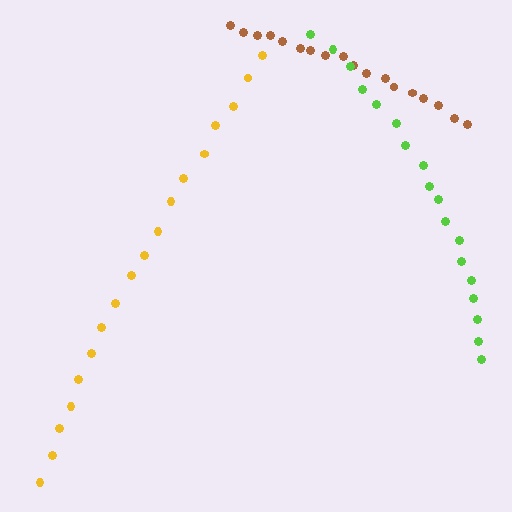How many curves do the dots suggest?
There are 3 distinct paths.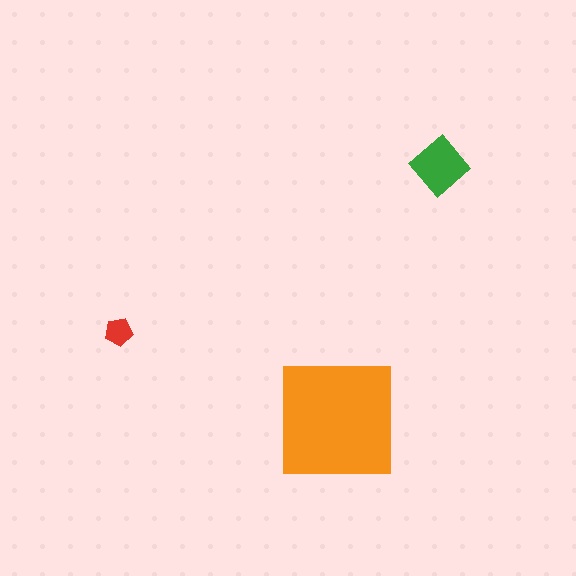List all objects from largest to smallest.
The orange square, the green diamond, the red pentagon.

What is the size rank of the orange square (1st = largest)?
1st.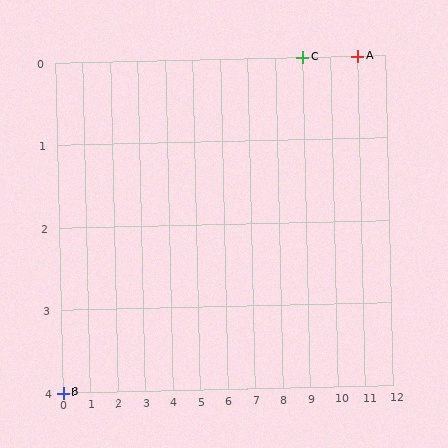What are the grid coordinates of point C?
Point C is at grid coordinates (9, 0).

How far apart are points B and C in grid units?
Points B and C are 9 columns and 4 rows apart (about 9.8 grid units diagonally).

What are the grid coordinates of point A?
Point A is at grid coordinates (11, 0).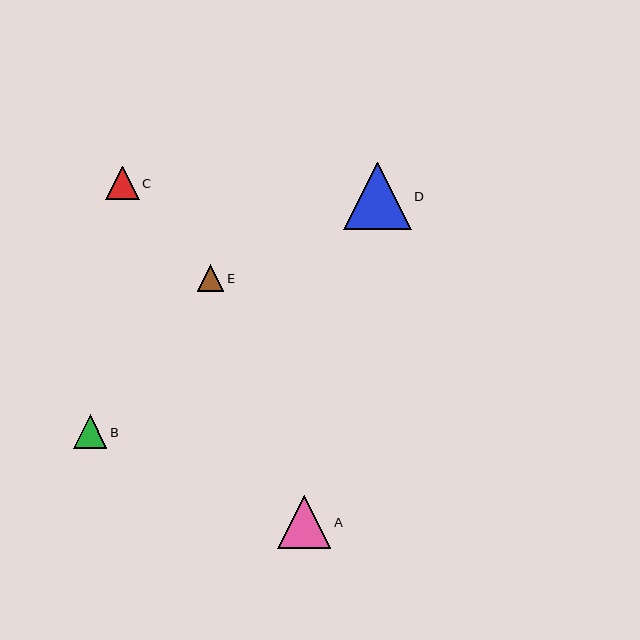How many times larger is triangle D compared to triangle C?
Triangle D is approximately 2.0 times the size of triangle C.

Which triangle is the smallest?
Triangle E is the smallest with a size of approximately 27 pixels.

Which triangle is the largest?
Triangle D is the largest with a size of approximately 68 pixels.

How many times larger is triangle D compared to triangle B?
Triangle D is approximately 2.0 times the size of triangle B.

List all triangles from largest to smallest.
From largest to smallest: D, A, B, C, E.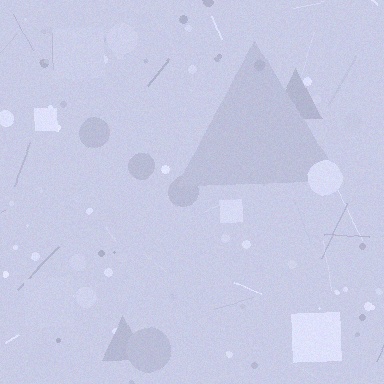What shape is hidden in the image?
A triangle is hidden in the image.